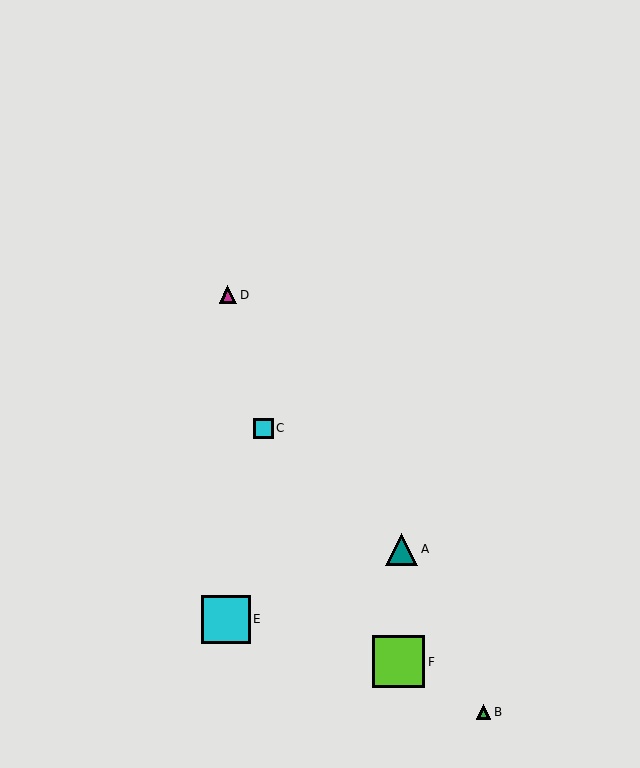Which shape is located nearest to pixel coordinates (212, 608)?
The cyan square (labeled E) at (226, 619) is nearest to that location.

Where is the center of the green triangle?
The center of the green triangle is at (483, 712).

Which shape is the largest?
The lime square (labeled F) is the largest.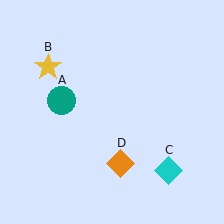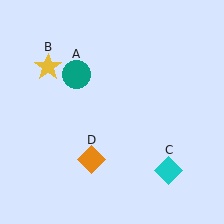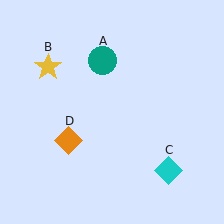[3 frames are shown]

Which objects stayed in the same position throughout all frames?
Yellow star (object B) and cyan diamond (object C) remained stationary.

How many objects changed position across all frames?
2 objects changed position: teal circle (object A), orange diamond (object D).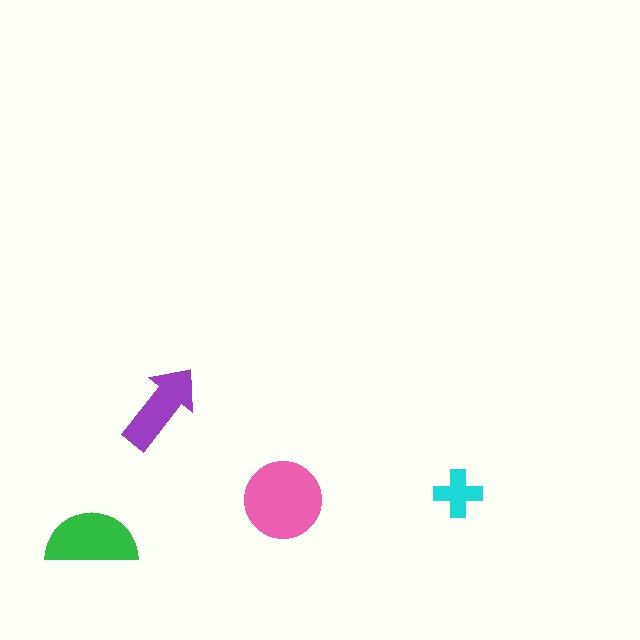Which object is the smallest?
The cyan cross.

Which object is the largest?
The pink circle.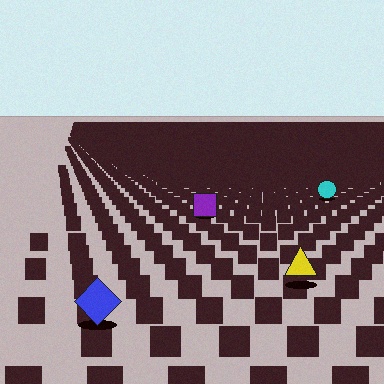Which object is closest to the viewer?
The blue diamond is closest. The texture marks near it are larger and more spread out.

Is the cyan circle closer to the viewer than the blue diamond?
No. The blue diamond is closer — you can tell from the texture gradient: the ground texture is coarser near it.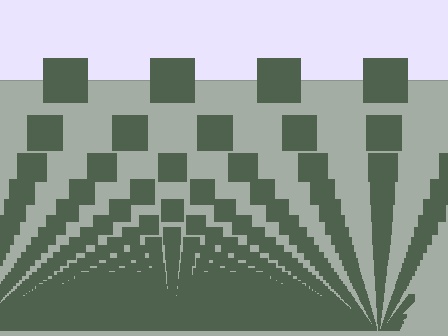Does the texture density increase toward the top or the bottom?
Density increases toward the bottom.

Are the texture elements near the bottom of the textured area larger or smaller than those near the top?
Smaller. The gradient is inverted — elements near the bottom are smaller and denser.